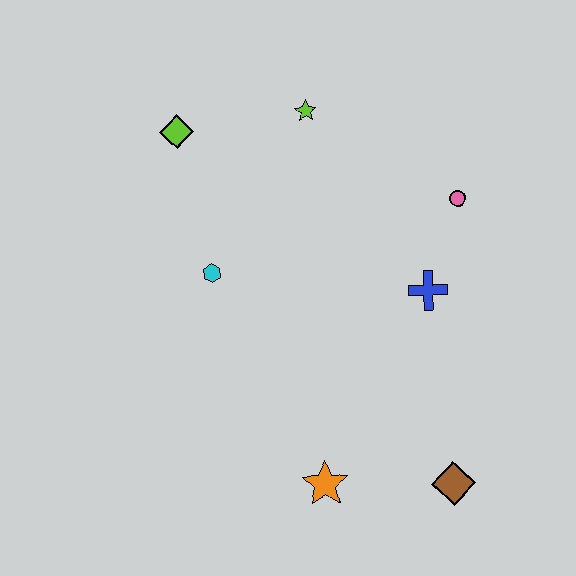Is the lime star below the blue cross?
No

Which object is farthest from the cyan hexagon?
The brown diamond is farthest from the cyan hexagon.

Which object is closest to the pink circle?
The blue cross is closest to the pink circle.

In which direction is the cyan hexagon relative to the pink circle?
The cyan hexagon is to the left of the pink circle.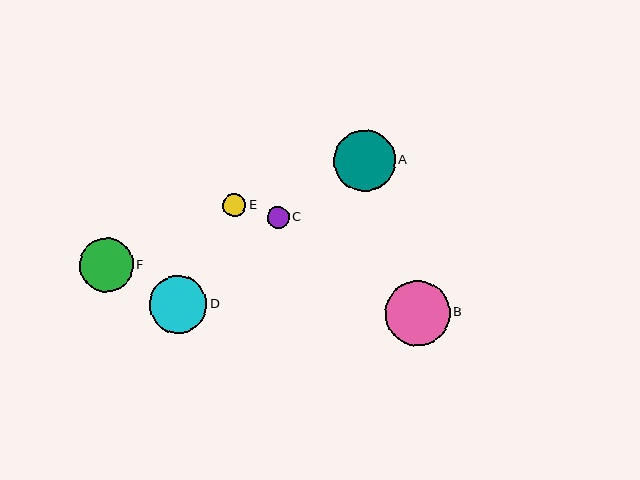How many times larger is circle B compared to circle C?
Circle B is approximately 3.0 times the size of circle C.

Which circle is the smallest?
Circle C is the smallest with a size of approximately 22 pixels.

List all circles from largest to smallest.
From largest to smallest: B, A, D, F, E, C.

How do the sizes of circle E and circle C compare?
Circle E and circle C are approximately the same size.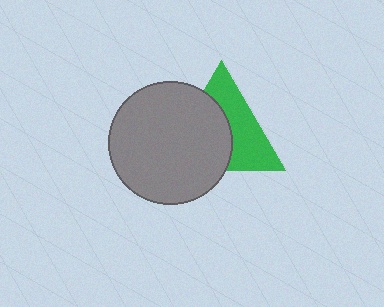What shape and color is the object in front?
The object in front is a gray circle.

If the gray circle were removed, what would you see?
You would see the complete green triangle.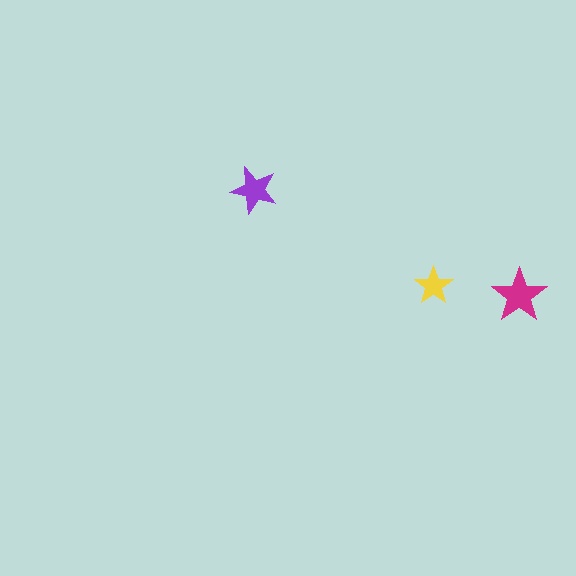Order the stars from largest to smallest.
the magenta one, the purple one, the yellow one.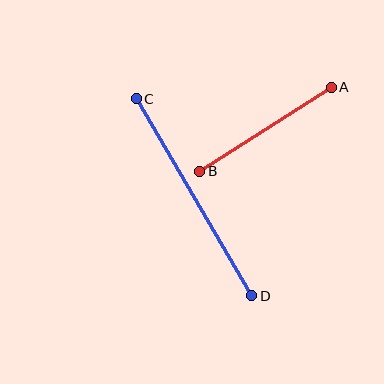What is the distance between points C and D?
The distance is approximately 229 pixels.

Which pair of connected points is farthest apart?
Points C and D are farthest apart.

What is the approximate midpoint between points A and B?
The midpoint is at approximately (265, 129) pixels.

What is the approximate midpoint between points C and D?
The midpoint is at approximately (194, 197) pixels.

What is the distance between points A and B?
The distance is approximately 156 pixels.